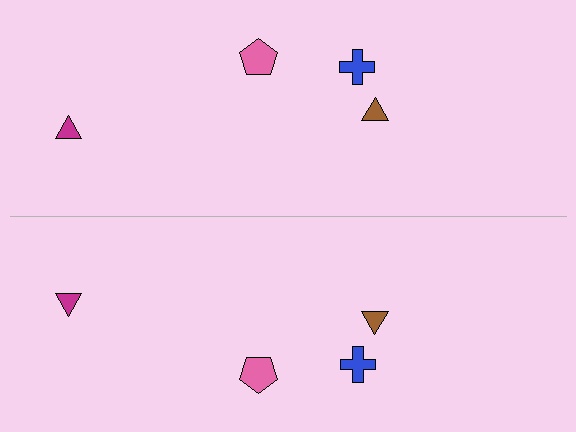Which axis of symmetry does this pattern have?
The pattern has a horizontal axis of symmetry running through the center of the image.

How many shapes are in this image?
There are 8 shapes in this image.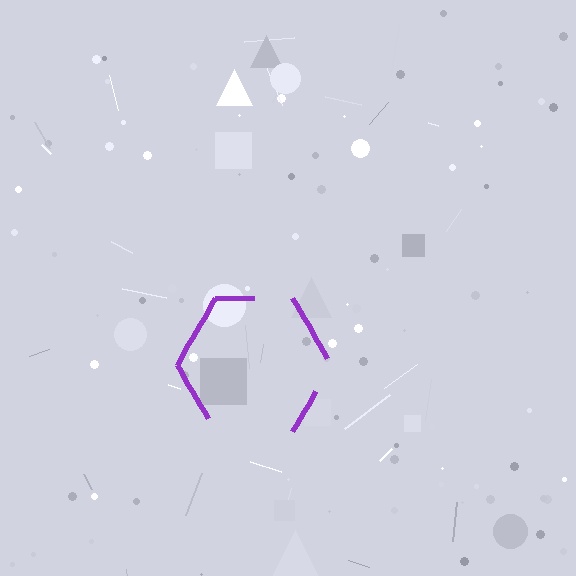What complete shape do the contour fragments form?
The contour fragments form a hexagon.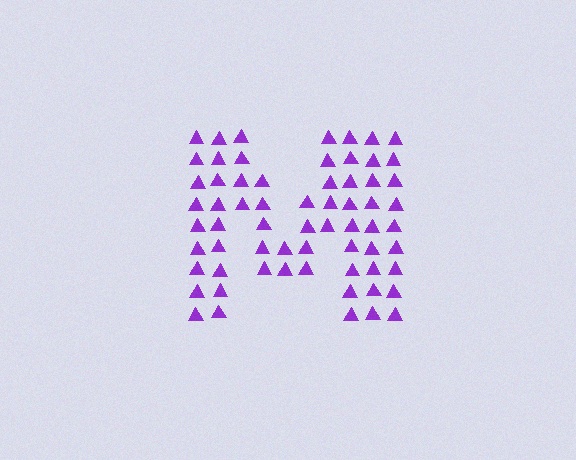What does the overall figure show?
The overall figure shows the letter M.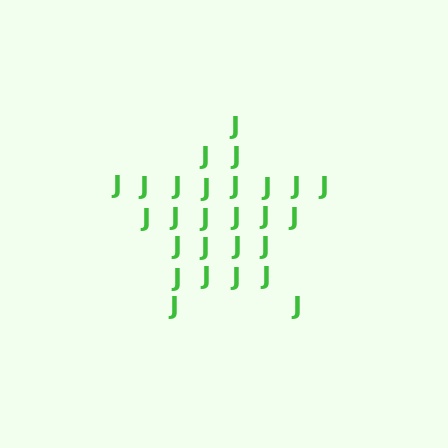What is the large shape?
The large shape is a star.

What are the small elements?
The small elements are letter J's.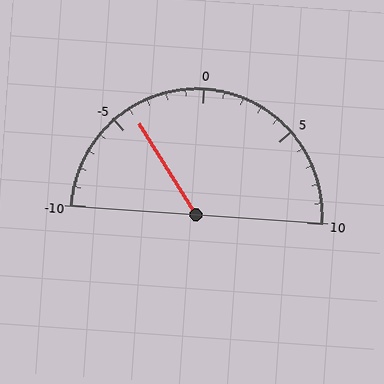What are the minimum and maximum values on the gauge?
The gauge ranges from -10 to 10.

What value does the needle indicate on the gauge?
The needle indicates approximately -4.